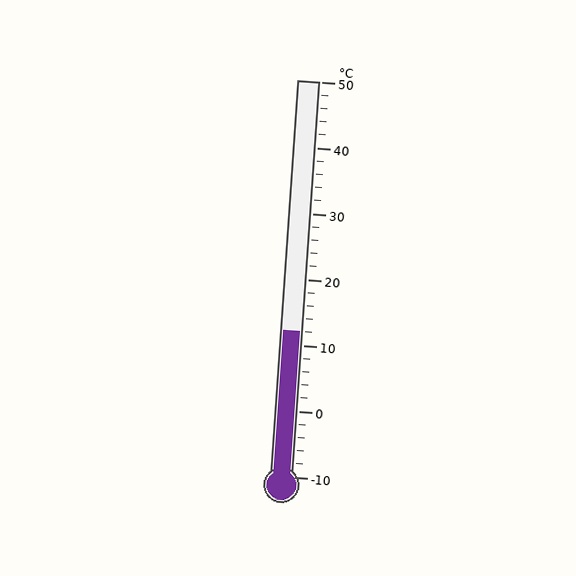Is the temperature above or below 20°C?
The temperature is below 20°C.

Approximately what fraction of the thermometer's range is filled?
The thermometer is filled to approximately 35% of its range.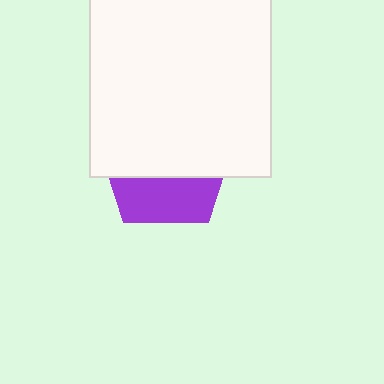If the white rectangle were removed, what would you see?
You would see the complete purple pentagon.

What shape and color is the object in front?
The object in front is a white rectangle.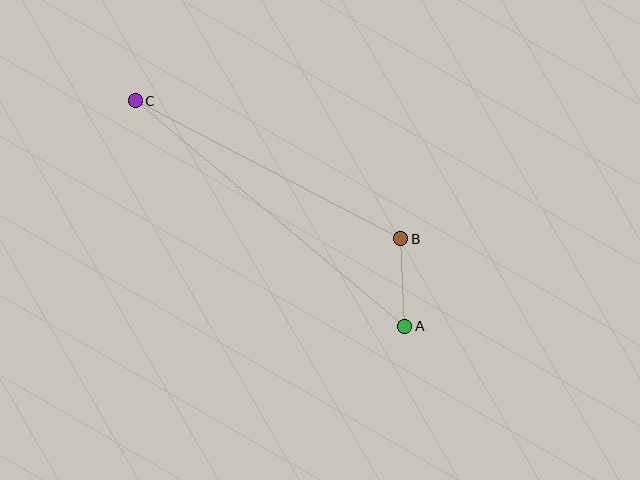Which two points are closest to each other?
Points A and B are closest to each other.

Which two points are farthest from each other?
Points A and C are farthest from each other.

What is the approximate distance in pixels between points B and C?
The distance between B and C is approximately 299 pixels.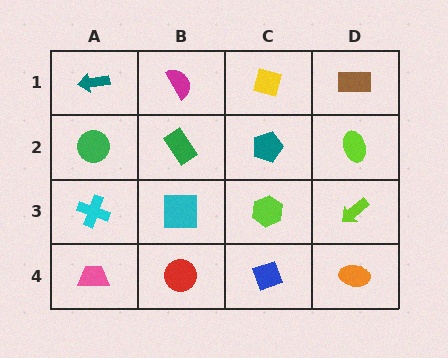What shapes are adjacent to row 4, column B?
A cyan square (row 3, column B), a pink trapezoid (row 4, column A), a blue diamond (row 4, column C).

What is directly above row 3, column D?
A lime ellipse.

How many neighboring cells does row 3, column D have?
3.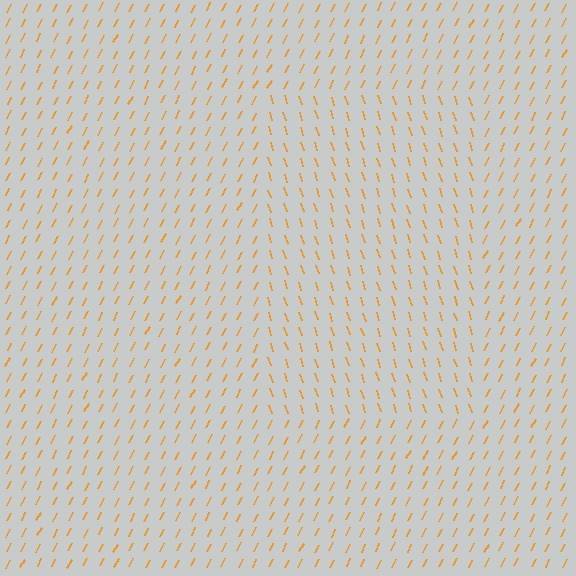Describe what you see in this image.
The image is filled with small orange line segments. A rectangle region in the image has lines oriented differently from the surrounding lines, creating a visible texture boundary.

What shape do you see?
I see a rectangle.